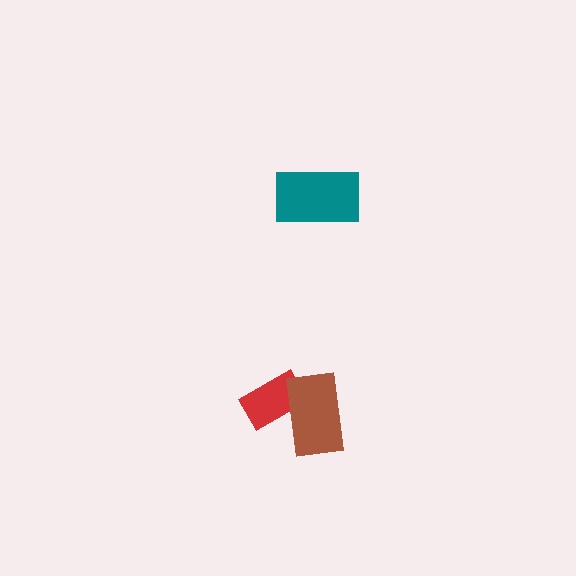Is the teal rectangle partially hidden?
No, no other shape covers it.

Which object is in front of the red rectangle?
The brown rectangle is in front of the red rectangle.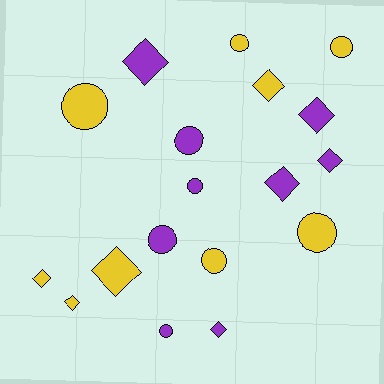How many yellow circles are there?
There are 5 yellow circles.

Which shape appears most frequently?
Diamond, with 9 objects.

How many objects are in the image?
There are 18 objects.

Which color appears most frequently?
Yellow, with 9 objects.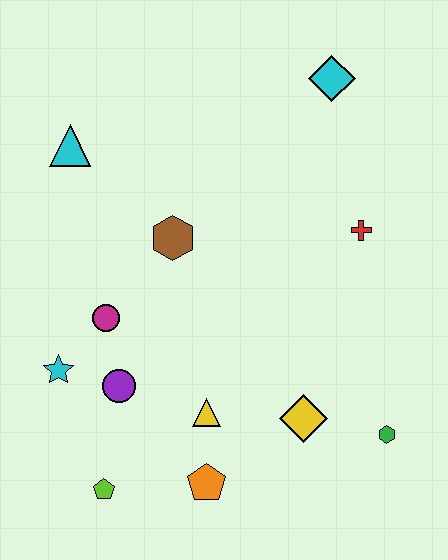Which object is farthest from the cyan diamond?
The lime pentagon is farthest from the cyan diamond.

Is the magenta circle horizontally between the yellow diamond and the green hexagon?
No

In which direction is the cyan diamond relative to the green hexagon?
The cyan diamond is above the green hexagon.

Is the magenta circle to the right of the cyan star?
Yes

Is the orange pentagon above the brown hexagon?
No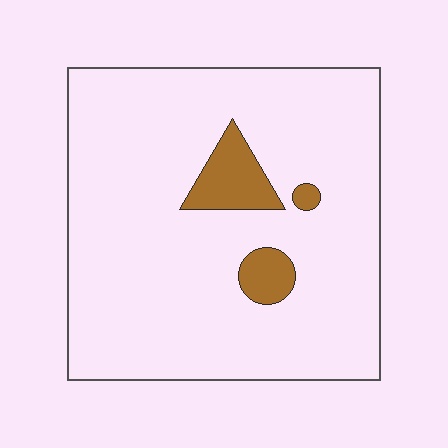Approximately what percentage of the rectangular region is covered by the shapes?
Approximately 10%.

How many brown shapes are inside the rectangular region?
3.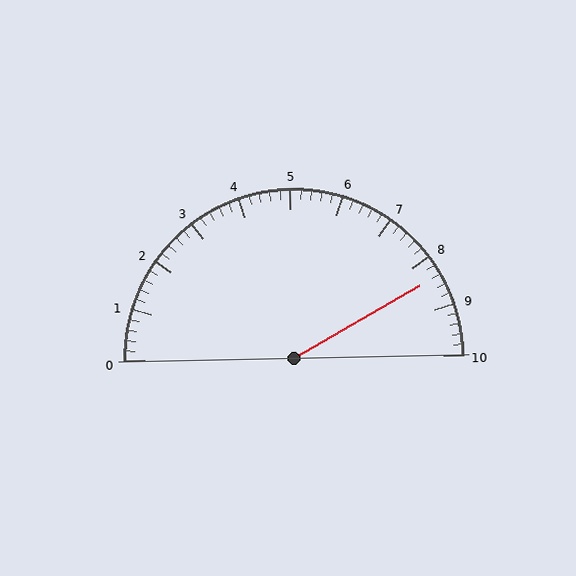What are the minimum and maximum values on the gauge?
The gauge ranges from 0 to 10.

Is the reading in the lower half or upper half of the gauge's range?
The reading is in the upper half of the range (0 to 10).